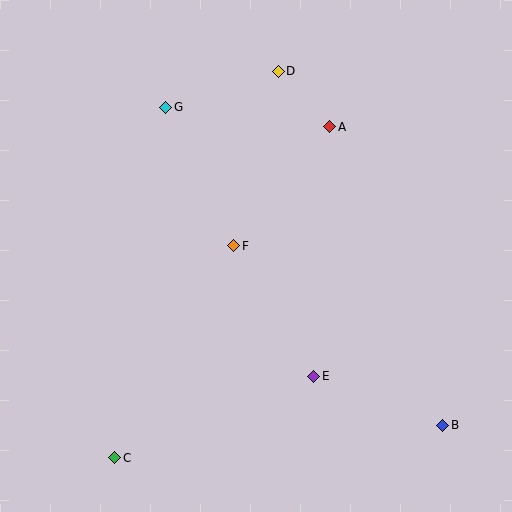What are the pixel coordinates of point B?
Point B is at (443, 425).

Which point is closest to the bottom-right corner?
Point B is closest to the bottom-right corner.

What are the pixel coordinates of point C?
Point C is at (115, 458).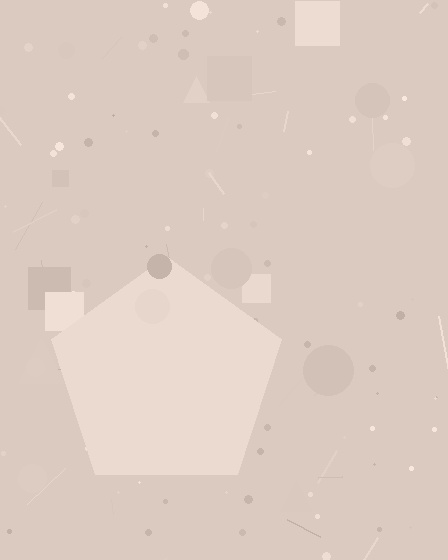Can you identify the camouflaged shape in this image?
The camouflaged shape is a pentagon.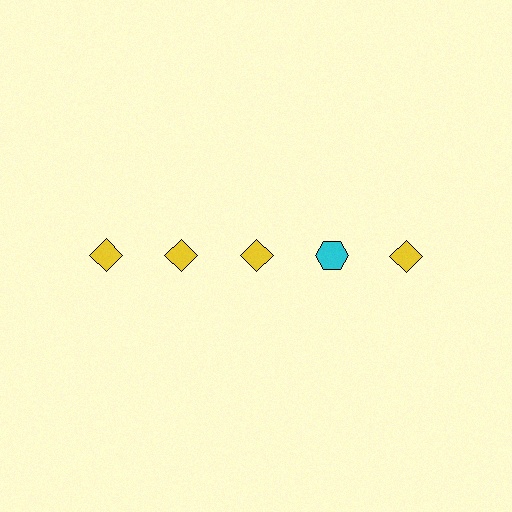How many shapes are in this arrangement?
There are 5 shapes arranged in a grid pattern.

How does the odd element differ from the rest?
It differs in both color (cyan instead of yellow) and shape (hexagon instead of diamond).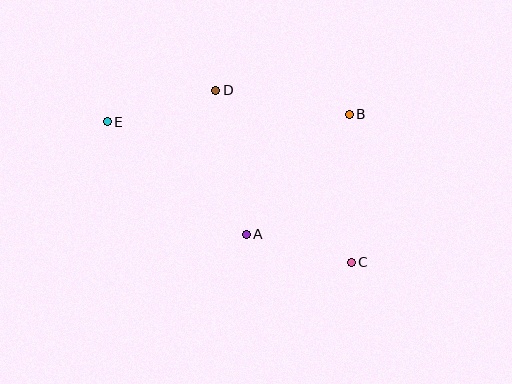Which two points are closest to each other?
Points A and C are closest to each other.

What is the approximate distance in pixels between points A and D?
The distance between A and D is approximately 147 pixels.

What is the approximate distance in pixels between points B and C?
The distance between B and C is approximately 148 pixels.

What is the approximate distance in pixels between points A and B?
The distance between A and B is approximately 158 pixels.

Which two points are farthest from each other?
Points C and E are farthest from each other.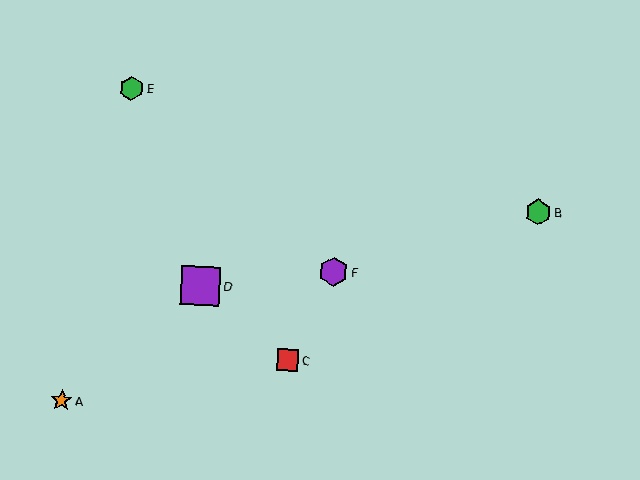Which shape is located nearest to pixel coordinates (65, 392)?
The orange star (labeled A) at (62, 400) is nearest to that location.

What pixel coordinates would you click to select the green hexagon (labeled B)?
Click at (538, 212) to select the green hexagon B.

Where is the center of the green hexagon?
The center of the green hexagon is at (131, 88).